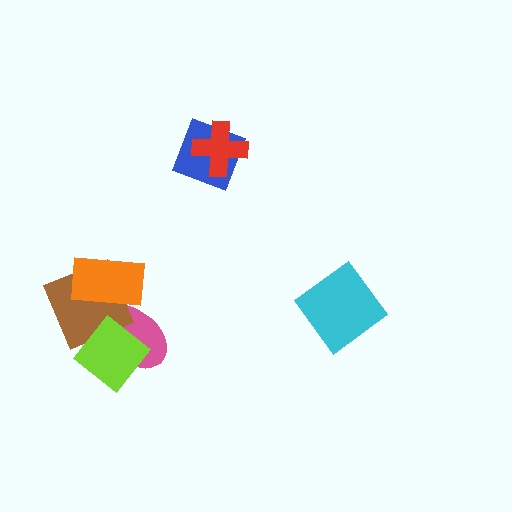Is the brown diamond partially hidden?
Yes, it is partially covered by another shape.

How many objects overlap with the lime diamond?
2 objects overlap with the lime diamond.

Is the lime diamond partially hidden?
No, no other shape covers it.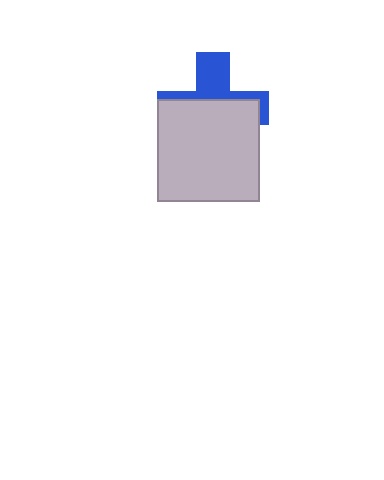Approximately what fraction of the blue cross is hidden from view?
Roughly 61% of the blue cross is hidden behind the light gray square.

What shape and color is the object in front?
The object in front is a light gray square.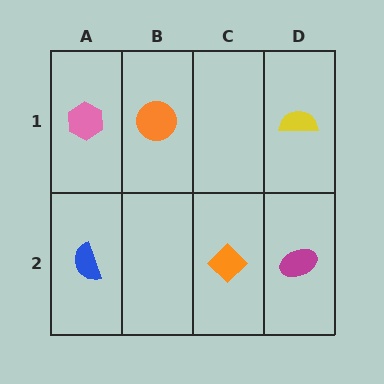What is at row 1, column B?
An orange circle.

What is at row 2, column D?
A magenta ellipse.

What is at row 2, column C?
An orange diamond.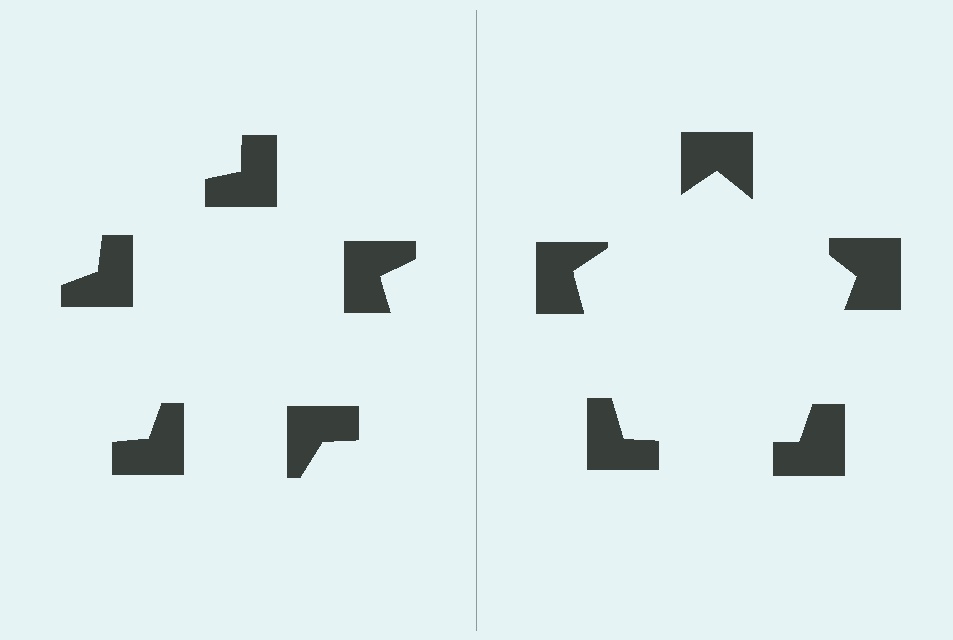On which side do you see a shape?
An illusory pentagon appears on the right side. On the left side the wedge cuts are rotated, so no coherent shape forms.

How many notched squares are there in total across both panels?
10 — 5 on each side.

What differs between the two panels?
The notched squares are positioned identically on both sides; only the wedge orientations differ. On the right they align to a pentagon; on the left they are misaligned.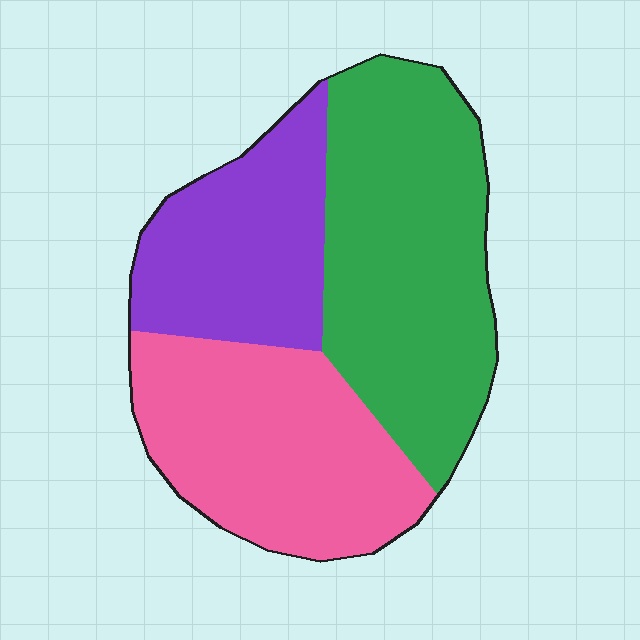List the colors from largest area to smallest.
From largest to smallest: green, pink, purple.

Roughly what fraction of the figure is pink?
Pink covers 34% of the figure.